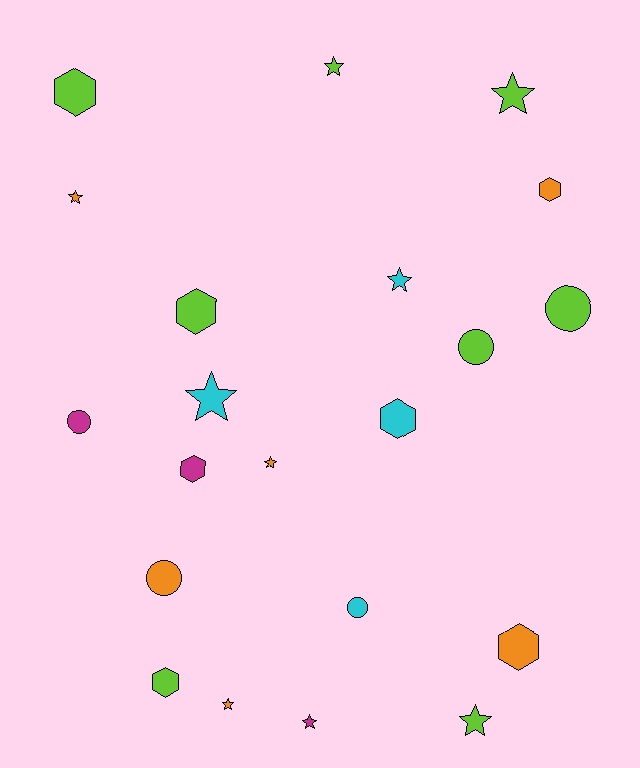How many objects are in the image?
There are 21 objects.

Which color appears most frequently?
Lime, with 8 objects.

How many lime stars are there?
There are 3 lime stars.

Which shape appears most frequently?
Star, with 9 objects.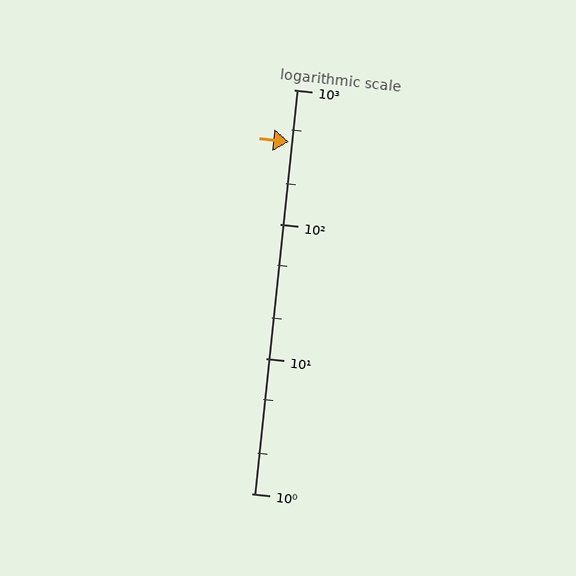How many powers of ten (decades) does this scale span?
The scale spans 3 decades, from 1 to 1000.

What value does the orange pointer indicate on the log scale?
The pointer indicates approximately 410.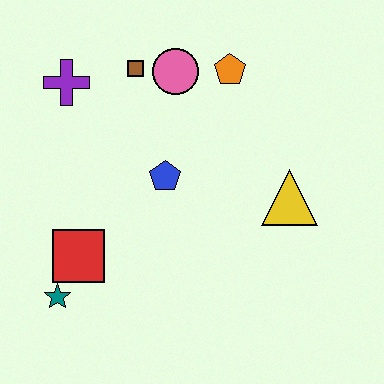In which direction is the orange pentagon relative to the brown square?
The orange pentagon is to the right of the brown square.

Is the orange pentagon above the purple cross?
Yes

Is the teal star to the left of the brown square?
Yes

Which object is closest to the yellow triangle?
The blue pentagon is closest to the yellow triangle.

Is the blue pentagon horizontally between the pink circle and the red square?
Yes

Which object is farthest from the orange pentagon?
The teal star is farthest from the orange pentagon.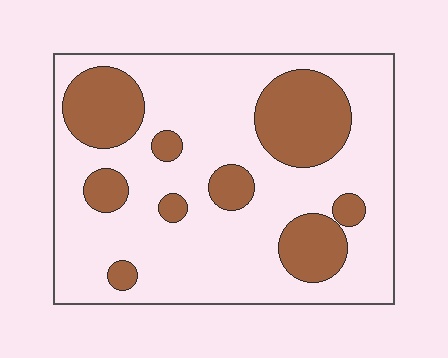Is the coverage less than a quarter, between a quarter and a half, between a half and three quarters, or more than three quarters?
Between a quarter and a half.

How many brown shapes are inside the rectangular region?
9.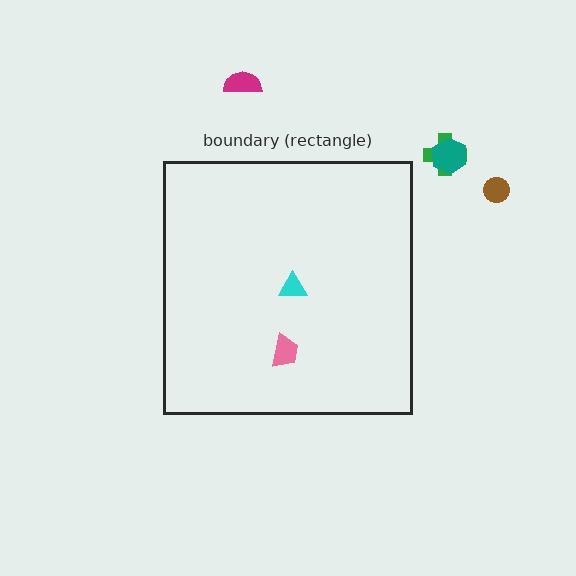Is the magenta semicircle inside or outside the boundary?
Outside.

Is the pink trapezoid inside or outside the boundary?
Inside.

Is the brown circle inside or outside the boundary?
Outside.